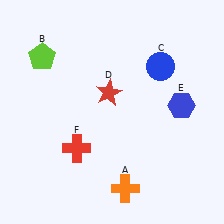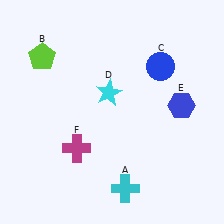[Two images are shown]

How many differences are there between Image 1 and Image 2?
There are 3 differences between the two images.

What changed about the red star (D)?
In Image 1, D is red. In Image 2, it changed to cyan.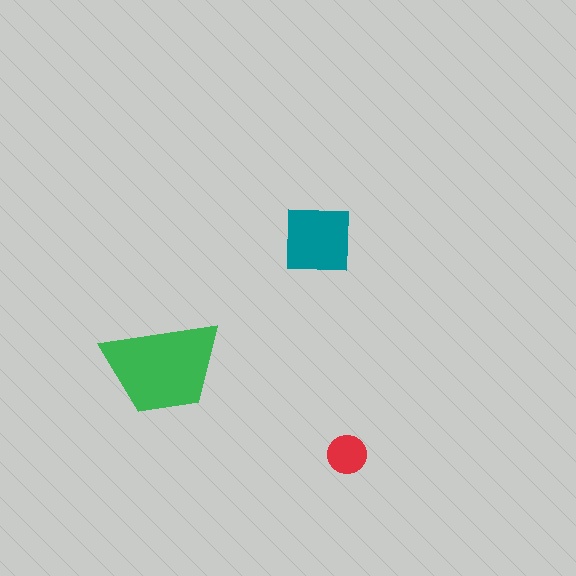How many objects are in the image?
There are 3 objects in the image.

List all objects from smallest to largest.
The red circle, the teal square, the green trapezoid.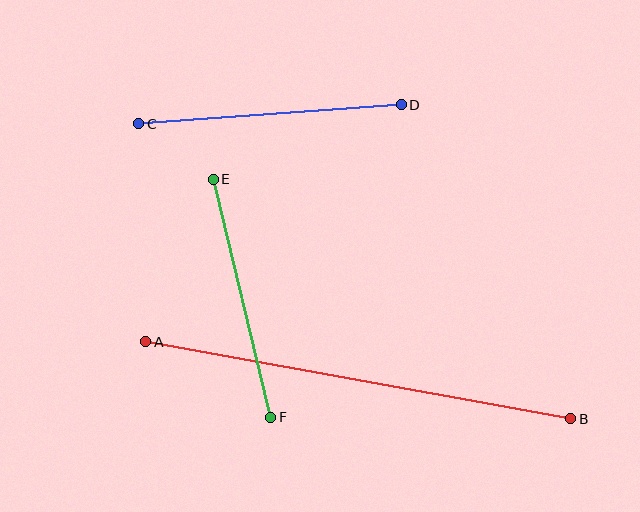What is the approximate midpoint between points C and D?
The midpoint is at approximately (270, 114) pixels.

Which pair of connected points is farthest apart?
Points A and B are farthest apart.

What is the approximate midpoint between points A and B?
The midpoint is at approximately (358, 380) pixels.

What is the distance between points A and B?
The distance is approximately 432 pixels.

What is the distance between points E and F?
The distance is approximately 245 pixels.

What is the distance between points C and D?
The distance is approximately 263 pixels.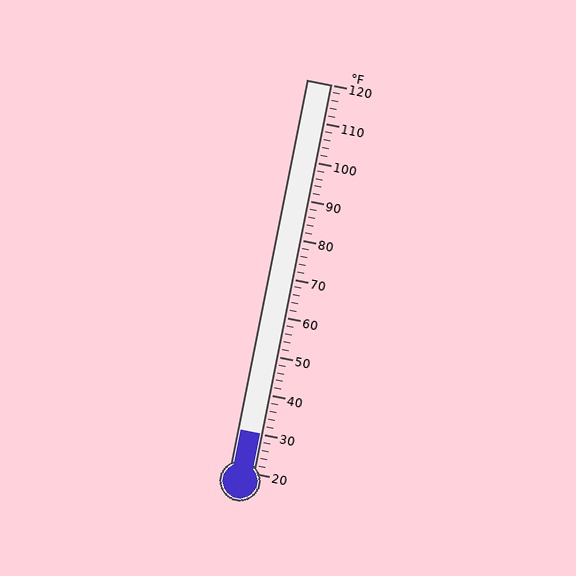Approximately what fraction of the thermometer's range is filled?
The thermometer is filled to approximately 10% of its range.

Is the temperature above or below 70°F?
The temperature is below 70°F.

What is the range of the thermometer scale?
The thermometer scale ranges from 20°F to 120°F.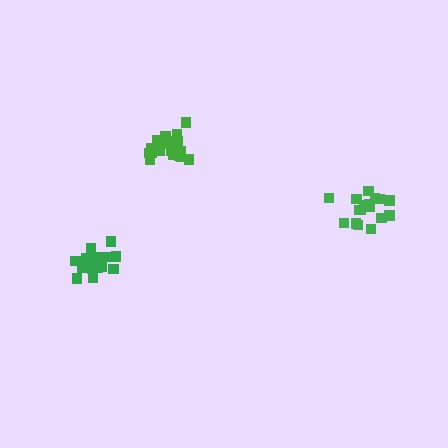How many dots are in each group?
Group 1: 21 dots, Group 2: 17 dots, Group 3: 18 dots (56 total).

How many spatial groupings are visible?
There are 3 spatial groupings.